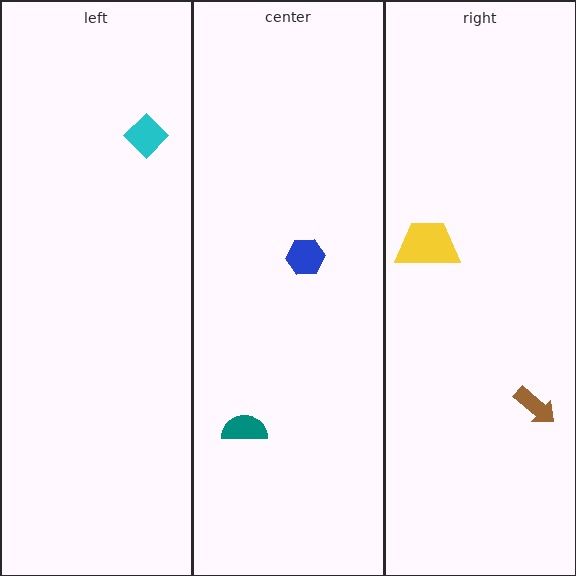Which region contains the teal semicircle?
The center region.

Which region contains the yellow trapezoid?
The right region.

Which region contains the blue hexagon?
The center region.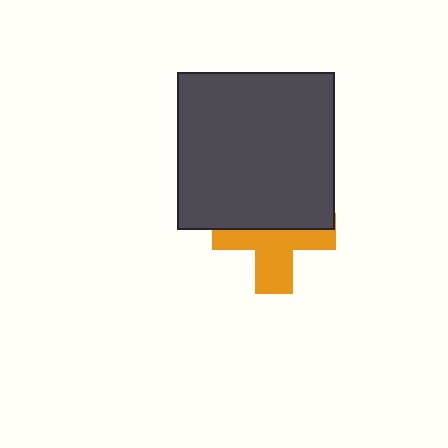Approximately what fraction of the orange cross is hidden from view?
Roughly 47% of the orange cross is hidden behind the dark gray square.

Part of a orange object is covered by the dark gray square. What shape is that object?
It is a cross.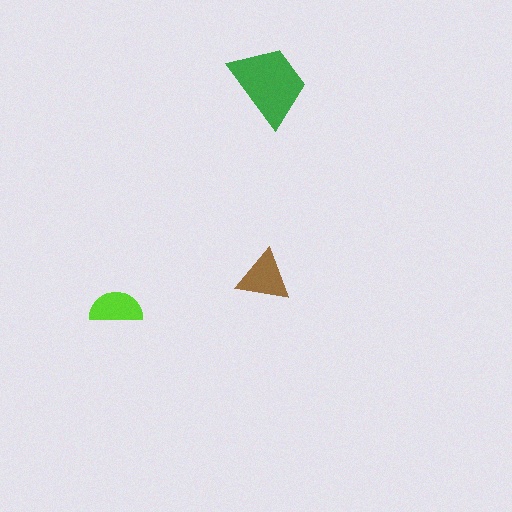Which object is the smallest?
The lime semicircle.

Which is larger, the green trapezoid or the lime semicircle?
The green trapezoid.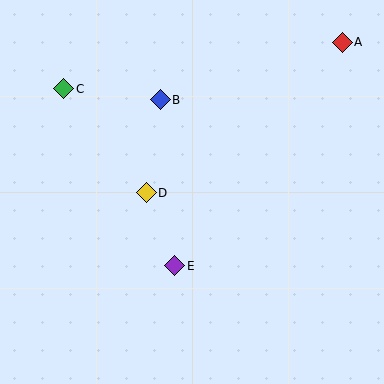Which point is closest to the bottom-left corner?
Point E is closest to the bottom-left corner.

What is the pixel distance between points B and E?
The distance between B and E is 167 pixels.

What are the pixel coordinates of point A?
Point A is at (342, 42).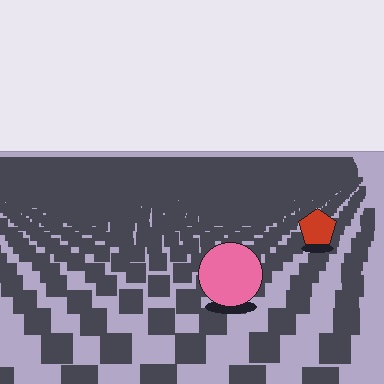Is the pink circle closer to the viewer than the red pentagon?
Yes. The pink circle is closer — you can tell from the texture gradient: the ground texture is coarser near it.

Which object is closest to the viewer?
The pink circle is closest. The texture marks near it are larger and more spread out.